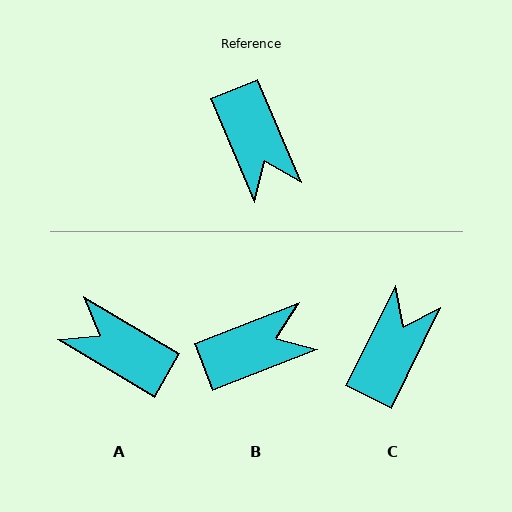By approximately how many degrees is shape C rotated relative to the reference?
Approximately 131 degrees counter-clockwise.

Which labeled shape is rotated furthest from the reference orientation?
A, about 144 degrees away.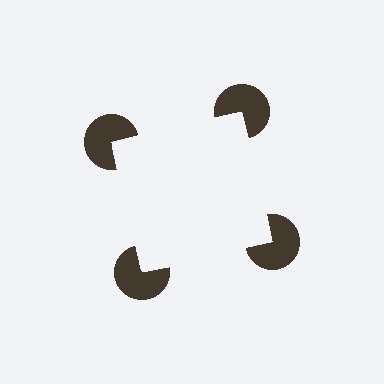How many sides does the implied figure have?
4 sides.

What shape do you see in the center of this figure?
An illusory square — its edges are inferred from the aligned wedge cuts in the pac-man discs, not physically drawn.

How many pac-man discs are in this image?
There are 4 — one at each vertex of the illusory square.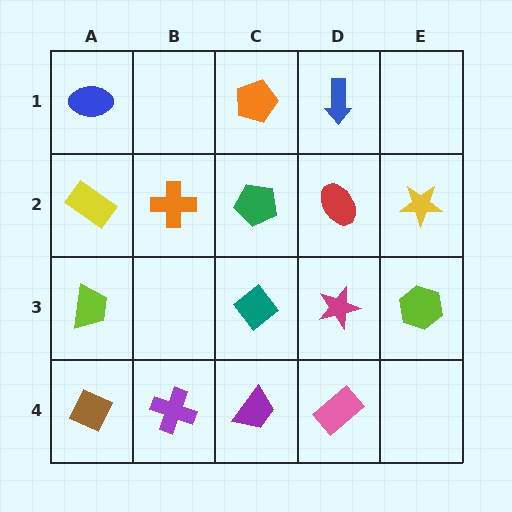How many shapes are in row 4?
4 shapes.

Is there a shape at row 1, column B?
No, that cell is empty.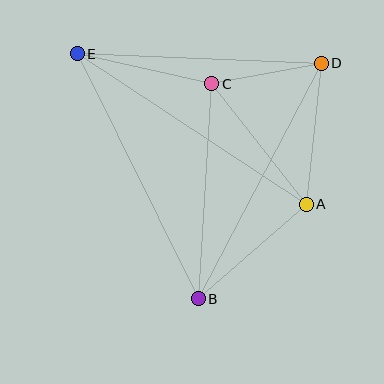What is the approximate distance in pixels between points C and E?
The distance between C and E is approximately 138 pixels.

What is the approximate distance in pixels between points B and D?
The distance between B and D is approximately 266 pixels.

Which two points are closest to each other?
Points C and D are closest to each other.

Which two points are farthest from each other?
Points A and E are farthest from each other.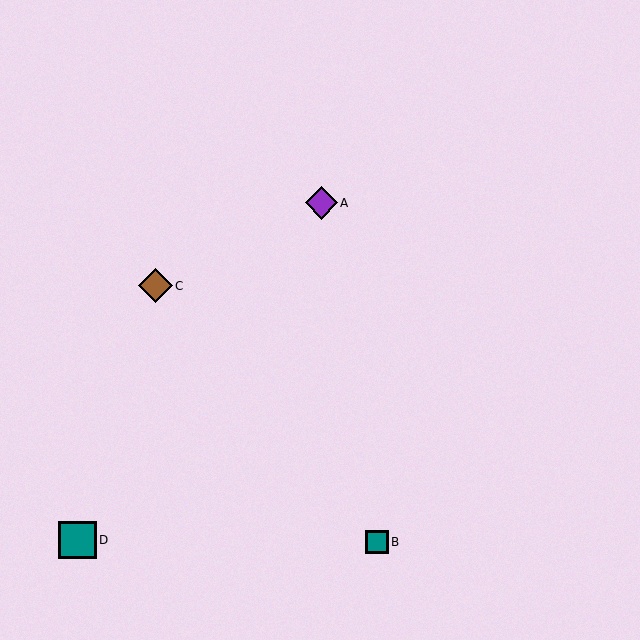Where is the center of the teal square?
The center of the teal square is at (77, 540).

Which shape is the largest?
The teal square (labeled D) is the largest.